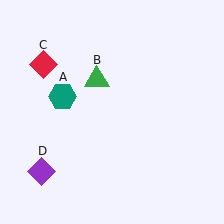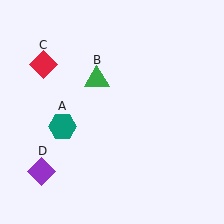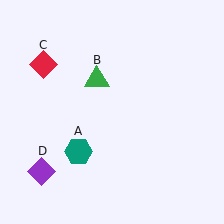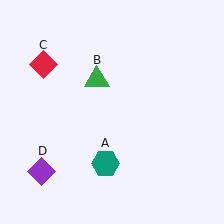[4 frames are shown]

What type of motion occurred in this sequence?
The teal hexagon (object A) rotated counterclockwise around the center of the scene.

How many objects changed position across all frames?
1 object changed position: teal hexagon (object A).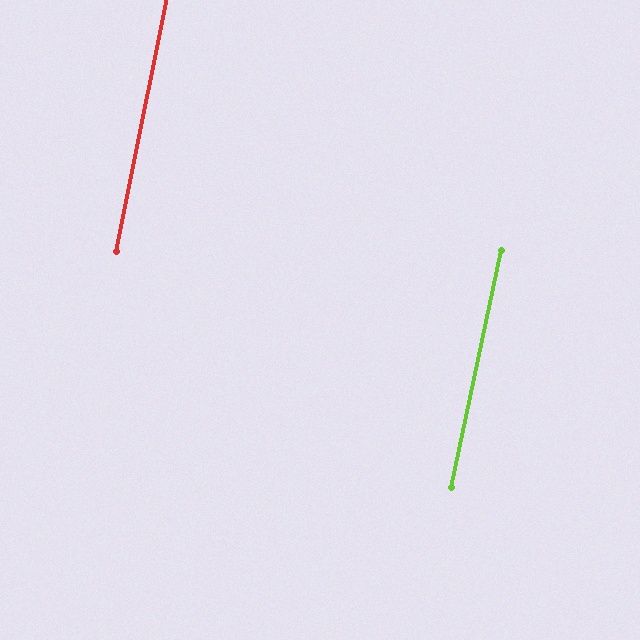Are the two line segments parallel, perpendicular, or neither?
Parallel — their directions differ by only 0.6°.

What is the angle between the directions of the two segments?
Approximately 1 degree.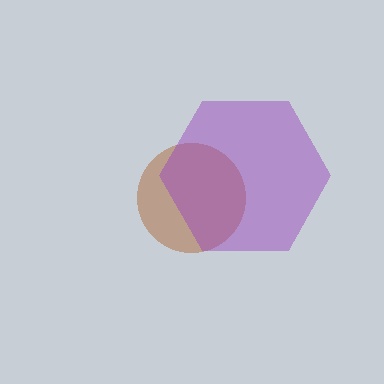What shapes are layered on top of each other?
The layered shapes are: a brown circle, a purple hexagon.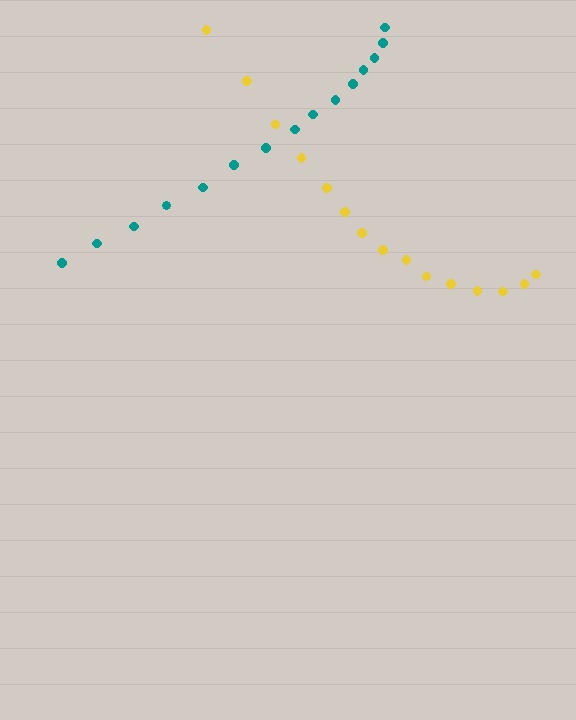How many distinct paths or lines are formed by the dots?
There are 2 distinct paths.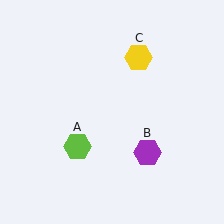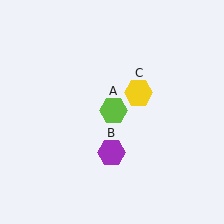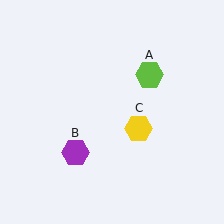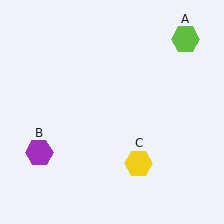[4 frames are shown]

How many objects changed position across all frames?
3 objects changed position: lime hexagon (object A), purple hexagon (object B), yellow hexagon (object C).